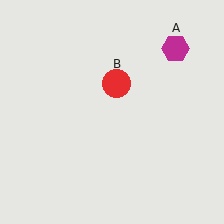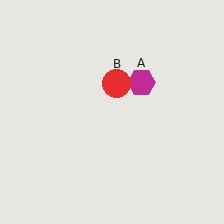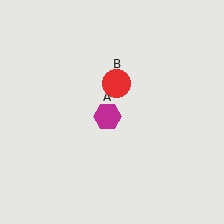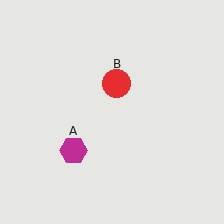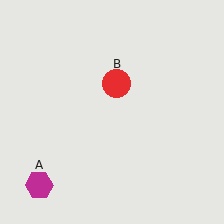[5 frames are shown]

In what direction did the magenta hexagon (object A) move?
The magenta hexagon (object A) moved down and to the left.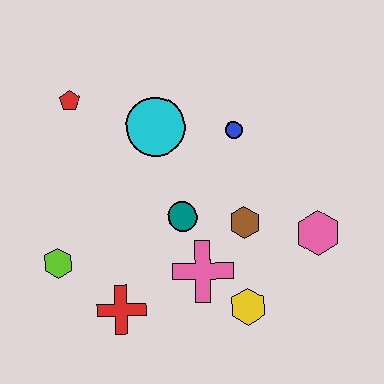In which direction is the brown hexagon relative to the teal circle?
The brown hexagon is to the right of the teal circle.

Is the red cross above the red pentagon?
No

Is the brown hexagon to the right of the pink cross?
Yes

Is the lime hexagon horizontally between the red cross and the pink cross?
No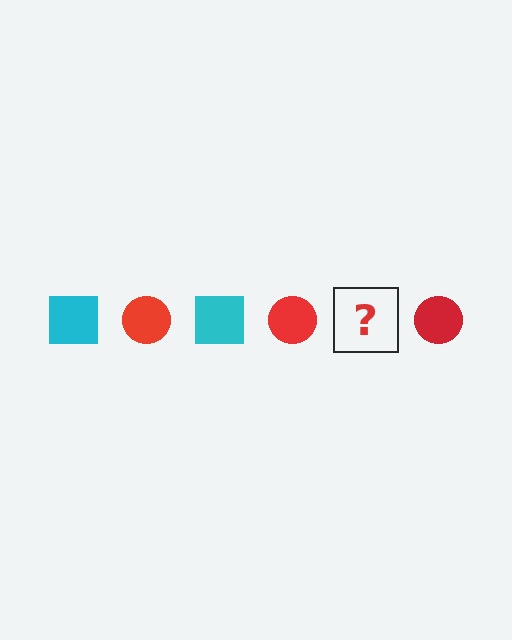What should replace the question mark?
The question mark should be replaced with a cyan square.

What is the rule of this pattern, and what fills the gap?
The rule is that the pattern alternates between cyan square and red circle. The gap should be filled with a cyan square.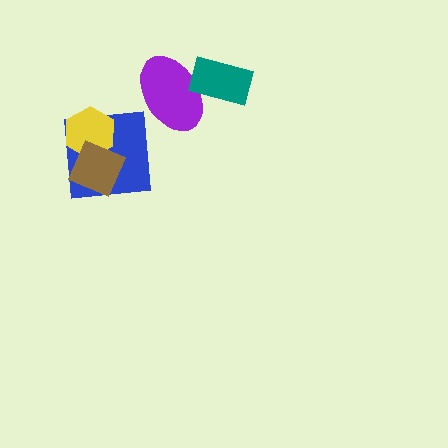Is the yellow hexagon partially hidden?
Yes, it is partially covered by another shape.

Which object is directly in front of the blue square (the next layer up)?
The yellow hexagon is directly in front of the blue square.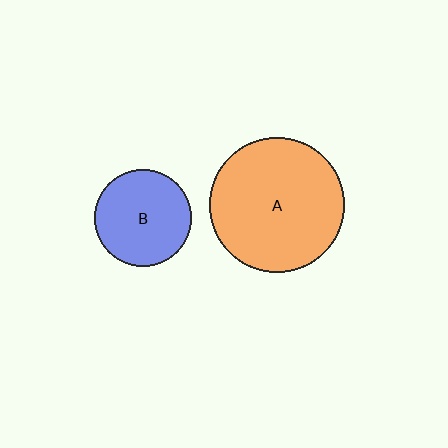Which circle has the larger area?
Circle A (orange).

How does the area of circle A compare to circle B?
Approximately 1.9 times.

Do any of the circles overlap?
No, none of the circles overlap.